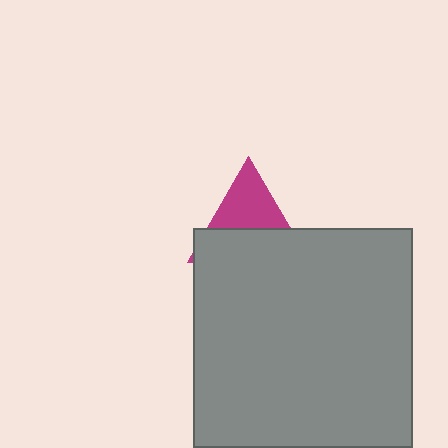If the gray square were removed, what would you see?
You would see the complete magenta triangle.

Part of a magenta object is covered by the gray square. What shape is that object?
It is a triangle.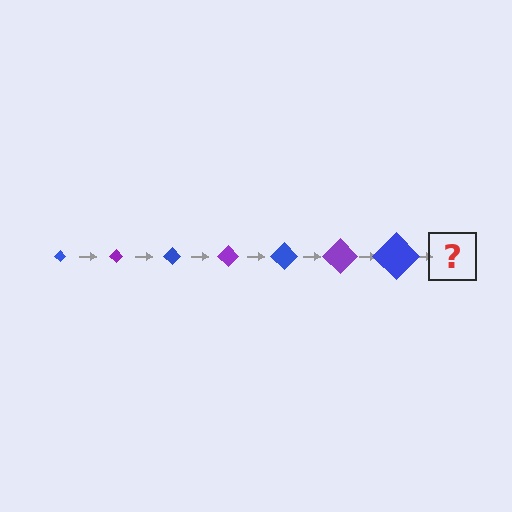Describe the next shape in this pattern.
It should be a purple diamond, larger than the previous one.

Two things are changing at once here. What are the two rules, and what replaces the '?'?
The two rules are that the diamond grows larger each step and the color cycles through blue and purple. The '?' should be a purple diamond, larger than the previous one.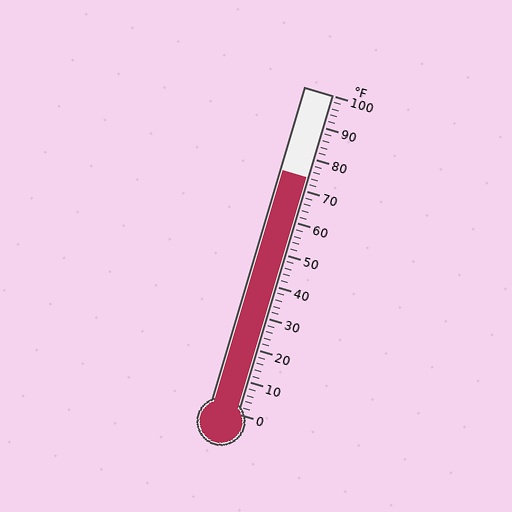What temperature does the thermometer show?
The thermometer shows approximately 74°F.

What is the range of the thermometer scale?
The thermometer scale ranges from 0°F to 100°F.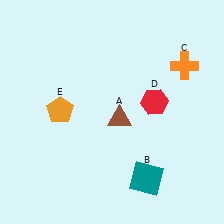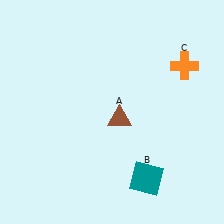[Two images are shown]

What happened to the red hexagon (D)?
The red hexagon (D) was removed in Image 2. It was in the top-right area of Image 1.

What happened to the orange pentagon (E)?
The orange pentagon (E) was removed in Image 2. It was in the top-left area of Image 1.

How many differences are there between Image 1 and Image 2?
There are 2 differences between the two images.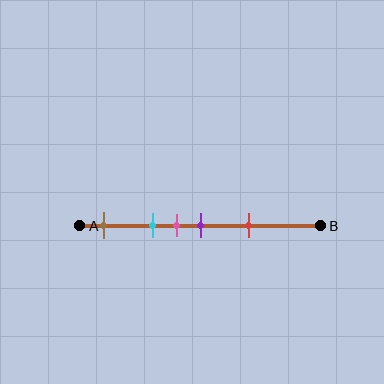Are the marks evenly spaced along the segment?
No, the marks are not evenly spaced.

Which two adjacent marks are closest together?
The pink and purple marks are the closest adjacent pair.